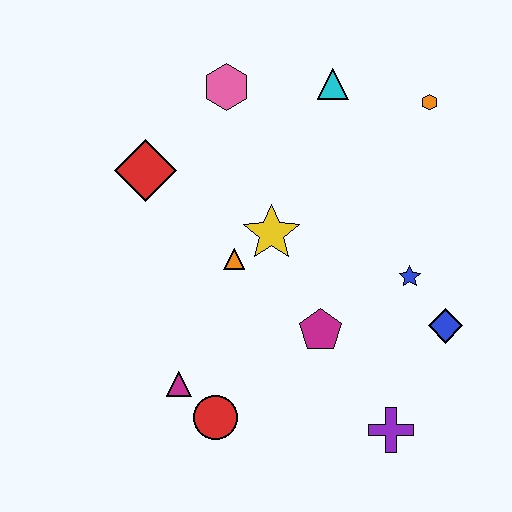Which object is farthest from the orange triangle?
The orange hexagon is farthest from the orange triangle.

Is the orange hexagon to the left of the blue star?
No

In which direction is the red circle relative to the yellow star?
The red circle is below the yellow star.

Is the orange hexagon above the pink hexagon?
No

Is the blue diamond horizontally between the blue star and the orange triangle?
No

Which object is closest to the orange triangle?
The yellow star is closest to the orange triangle.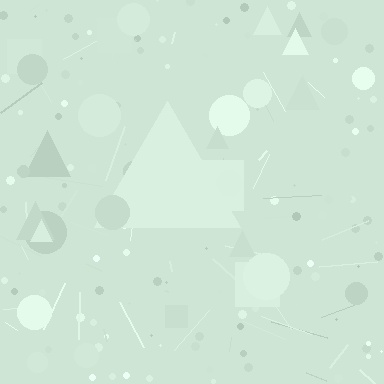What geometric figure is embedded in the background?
A triangle is embedded in the background.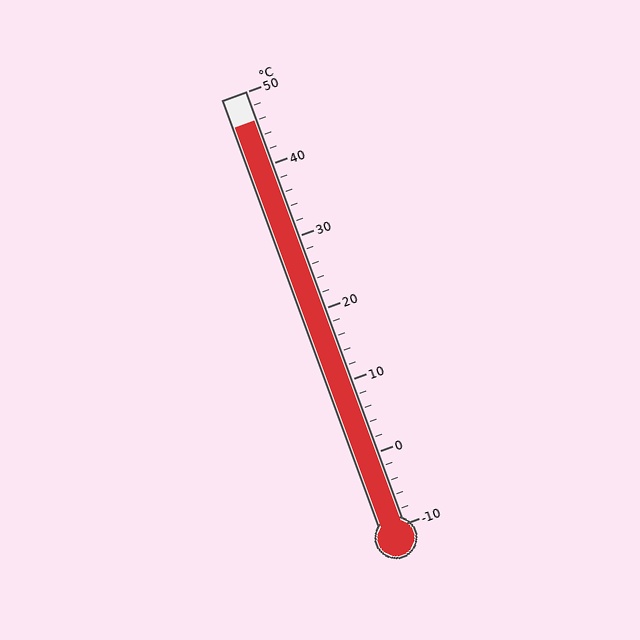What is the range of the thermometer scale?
The thermometer scale ranges from -10°C to 50°C.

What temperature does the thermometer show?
The thermometer shows approximately 46°C.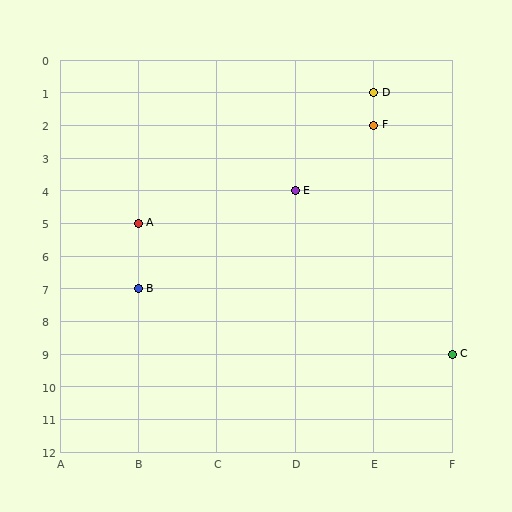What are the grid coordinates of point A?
Point A is at grid coordinates (B, 5).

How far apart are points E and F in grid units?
Points E and F are 1 column and 2 rows apart (about 2.2 grid units diagonally).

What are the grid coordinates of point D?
Point D is at grid coordinates (E, 1).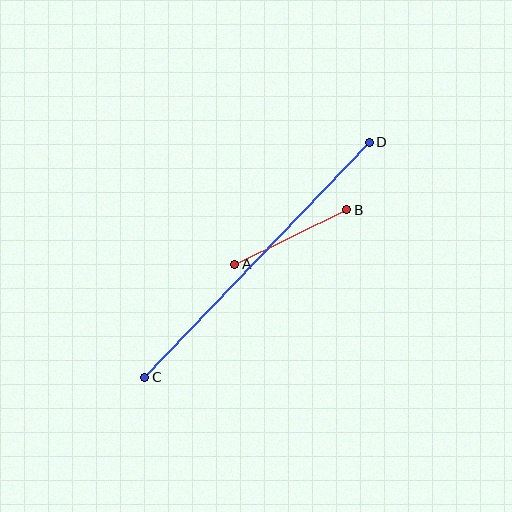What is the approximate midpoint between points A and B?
The midpoint is at approximately (291, 237) pixels.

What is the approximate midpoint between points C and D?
The midpoint is at approximately (257, 260) pixels.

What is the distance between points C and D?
The distance is approximately 325 pixels.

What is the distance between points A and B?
The distance is approximately 124 pixels.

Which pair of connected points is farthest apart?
Points C and D are farthest apart.